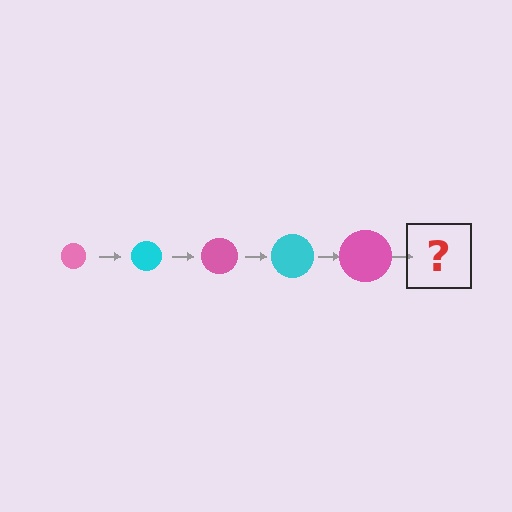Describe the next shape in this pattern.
It should be a cyan circle, larger than the previous one.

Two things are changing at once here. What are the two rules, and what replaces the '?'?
The two rules are that the circle grows larger each step and the color cycles through pink and cyan. The '?' should be a cyan circle, larger than the previous one.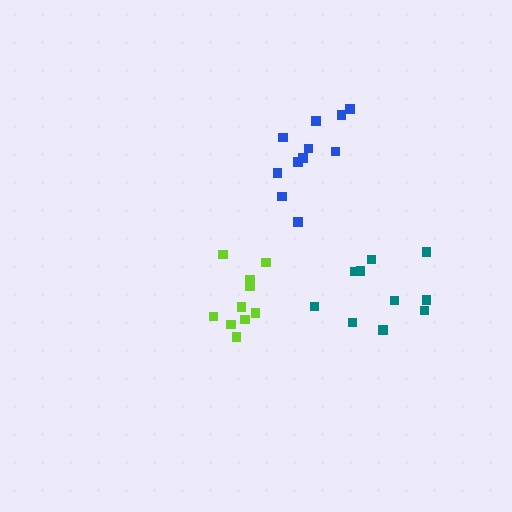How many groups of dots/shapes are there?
There are 3 groups.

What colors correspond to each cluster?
The clusters are colored: lime, blue, teal.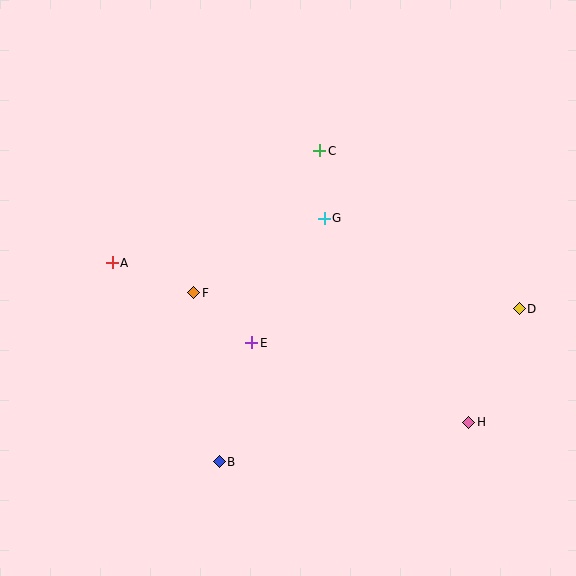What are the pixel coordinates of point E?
Point E is at (252, 343).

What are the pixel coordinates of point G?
Point G is at (324, 218).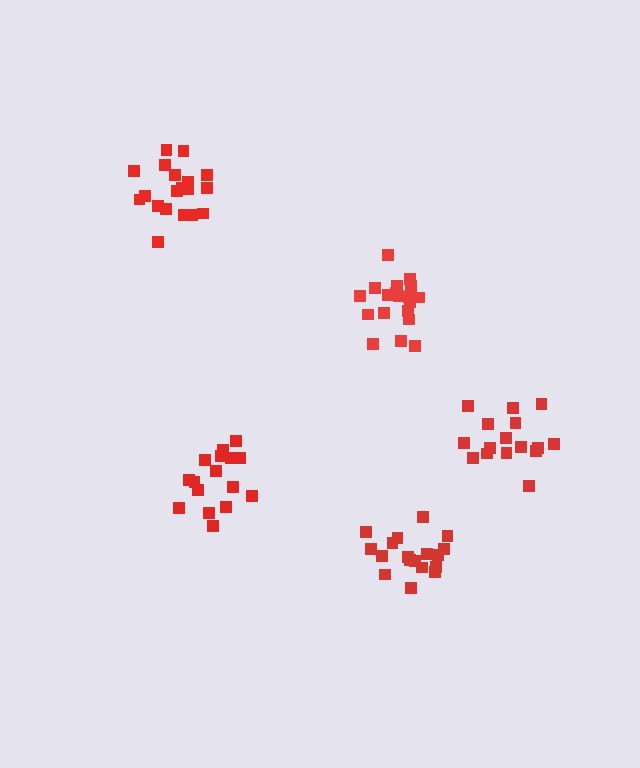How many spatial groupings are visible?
There are 5 spatial groupings.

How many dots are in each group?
Group 1: 16 dots, Group 2: 16 dots, Group 3: 18 dots, Group 4: 19 dots, Group 5: 20 dots (89 total).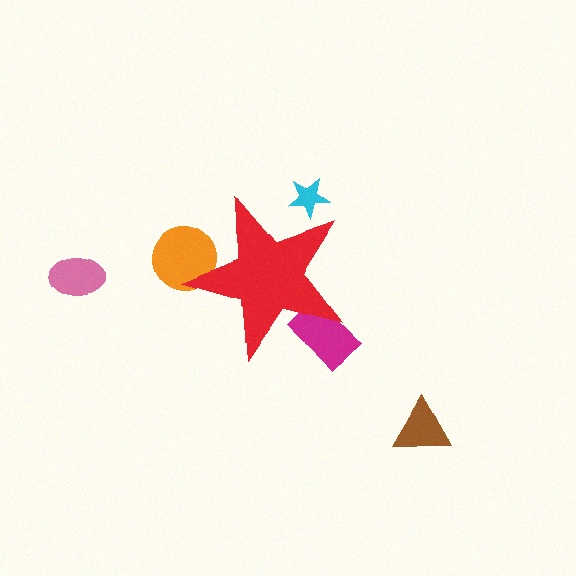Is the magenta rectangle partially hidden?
Yes, the magenta rectangle is partially hidden behind the red star.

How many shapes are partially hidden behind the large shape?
3 shapes are partially hidden.